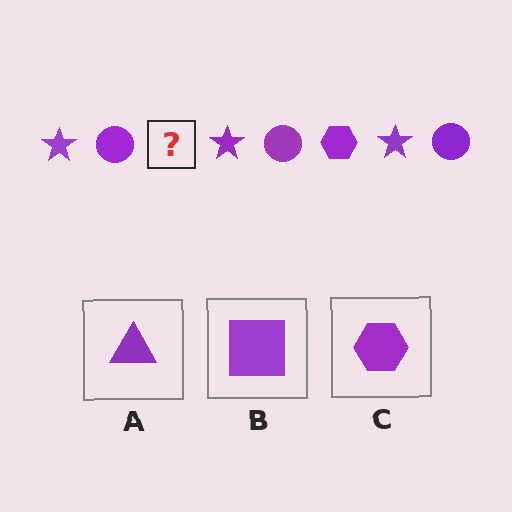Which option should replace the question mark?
Option C.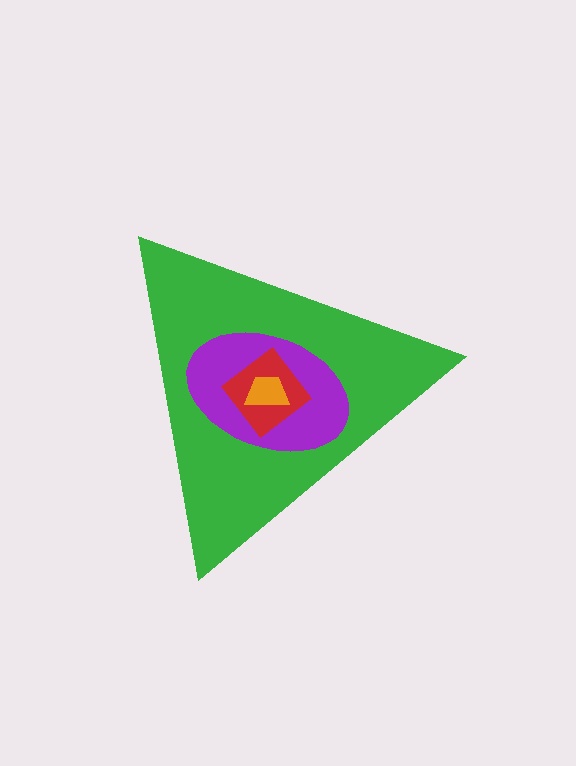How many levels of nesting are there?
4.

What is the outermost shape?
The green triangle.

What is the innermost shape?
The orange trapezoid.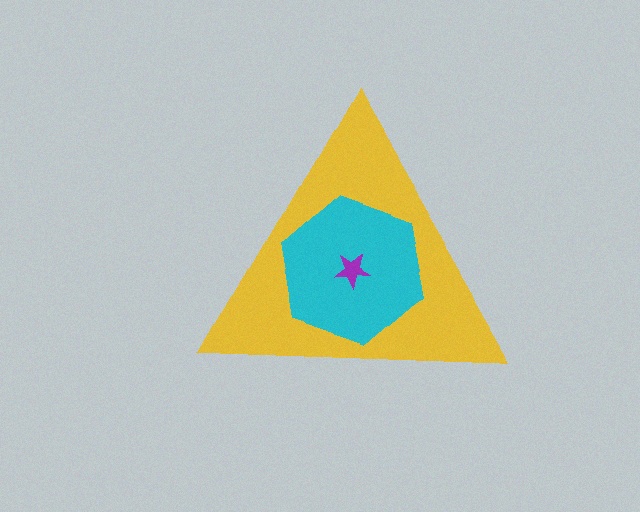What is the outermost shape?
The yellow triangle.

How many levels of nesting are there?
3.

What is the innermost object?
The purple star.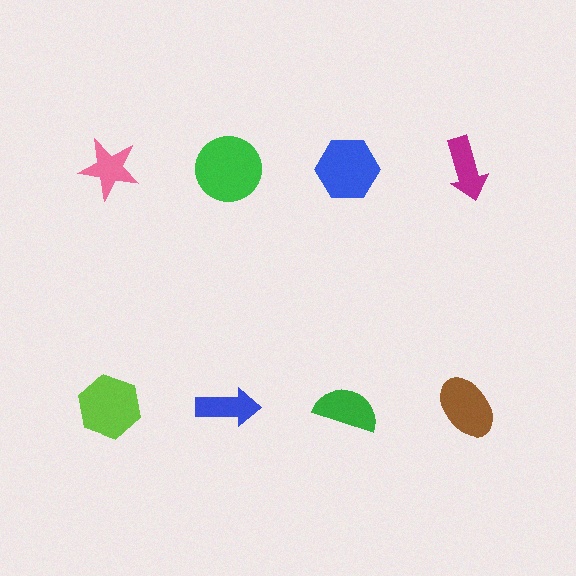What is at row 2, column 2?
A blue arrow.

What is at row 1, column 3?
A blue hexagon.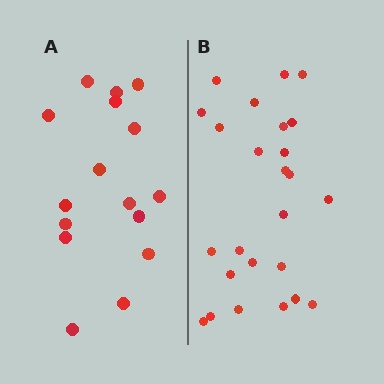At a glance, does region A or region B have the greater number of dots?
Region B (the right region) has more dots.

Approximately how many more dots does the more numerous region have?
Region B has roughly 8 or so more dots than region A.